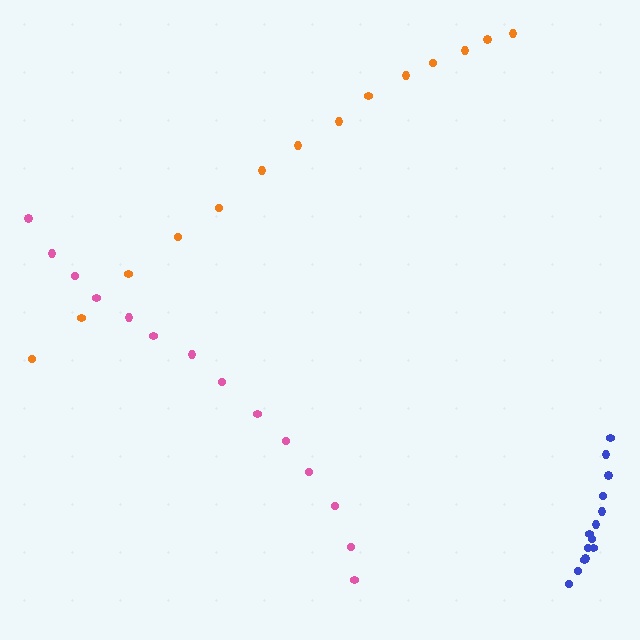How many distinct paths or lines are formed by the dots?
There are 3 distinct paths.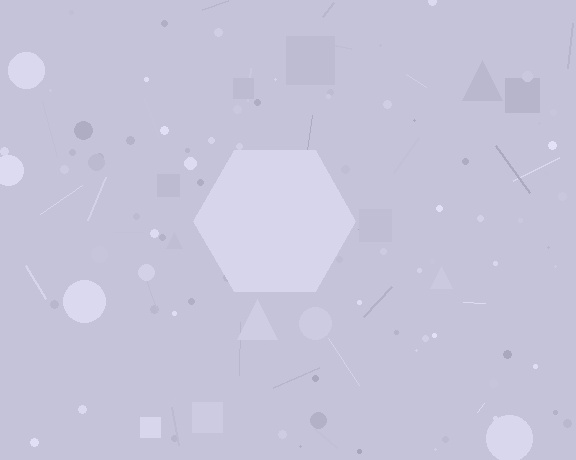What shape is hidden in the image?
A hexagon is hidden in the image.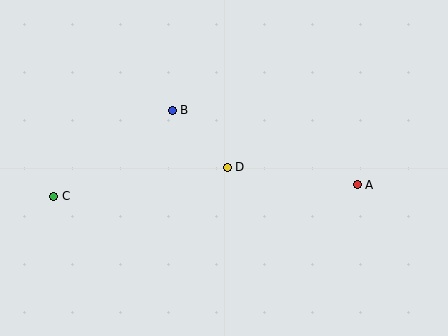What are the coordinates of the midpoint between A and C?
The midpoint between A and C is at (205, 191).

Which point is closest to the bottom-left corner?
Point C is closest to the bottom-left corner.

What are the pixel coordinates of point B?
Point B is at (172, 110).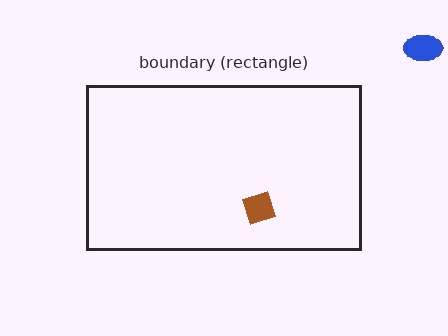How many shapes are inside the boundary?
1 inside, 1 outside.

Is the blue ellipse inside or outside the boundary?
Outside.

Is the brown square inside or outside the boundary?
Inside.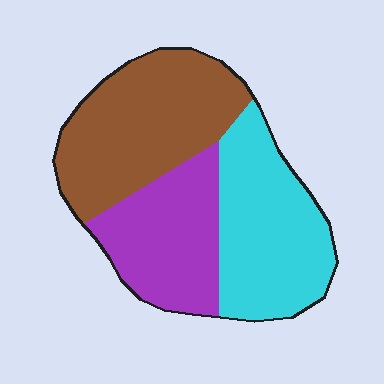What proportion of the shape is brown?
Brown takes up about three eighths (3/8) of the shape.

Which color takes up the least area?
Purple, at roughly 30%.